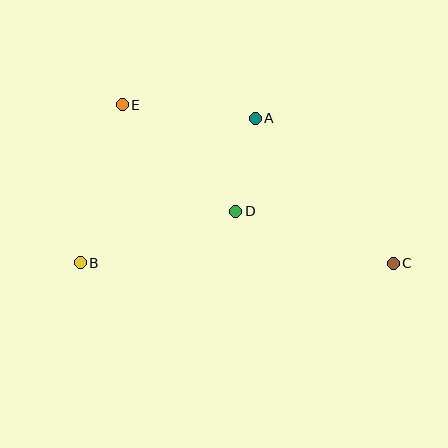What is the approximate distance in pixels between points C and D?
The distance between C and D is approximately 166 pixels.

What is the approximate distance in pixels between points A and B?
The distance between A and B is approximately 227 pixels.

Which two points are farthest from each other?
Points C and E are farthest from each other.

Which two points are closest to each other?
Points A and D are closest to each other.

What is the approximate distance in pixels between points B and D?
The distance between B and D is approximately 164 pixels.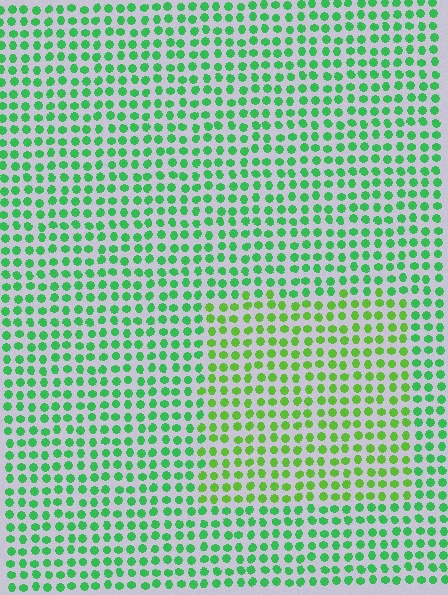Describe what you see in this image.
The image is filled with small green elements in a uniform arrangement. A rectangle-shaped region is visible where the elements are tinted to a slightly different hue, forming a subtle color boundary.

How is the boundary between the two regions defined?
The boundary is defined purely by a slight shift in hue (about 31 degrees). Spacing, size, and orientation are identical on both sides.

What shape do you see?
I see a rectangle.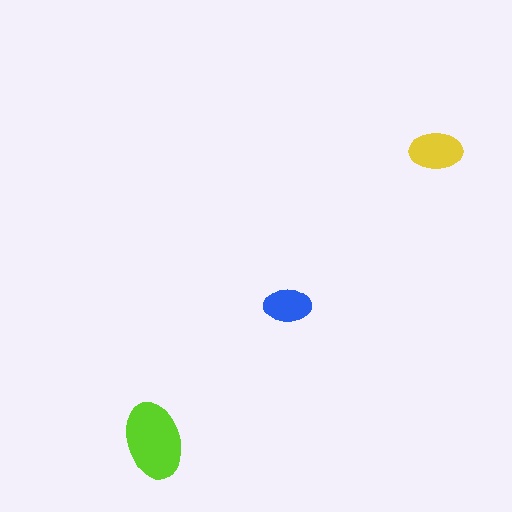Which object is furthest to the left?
The lime ellipse is leftmost.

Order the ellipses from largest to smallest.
the lime one, the yellow one, the blue one.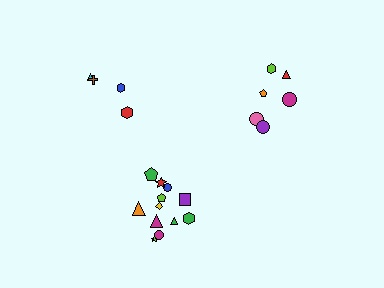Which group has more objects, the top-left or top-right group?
The top-right group.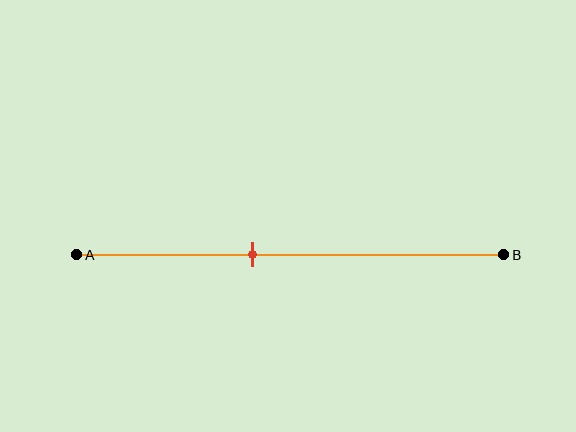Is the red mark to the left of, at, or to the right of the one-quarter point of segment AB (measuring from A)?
The red mark is to the right of the one-quarter point of segment AB.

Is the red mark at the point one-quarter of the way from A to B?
No, the mark is at about 40% from A, not at the 25% one-quarter point.